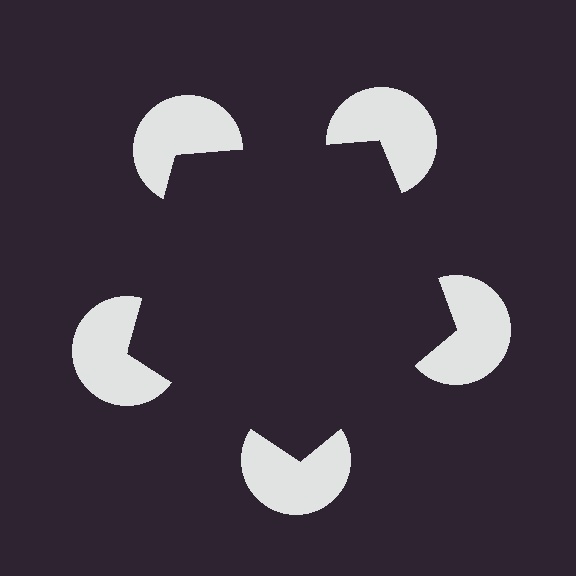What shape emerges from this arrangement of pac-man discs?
An illusory pentagon — its edges are inferred from the aligned wedge cuts in the pac-man discs, not physically drawn.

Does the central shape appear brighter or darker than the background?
It typically appears slightly darker than the background, even though no actual brightness change is drawn.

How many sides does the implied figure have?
5 sides.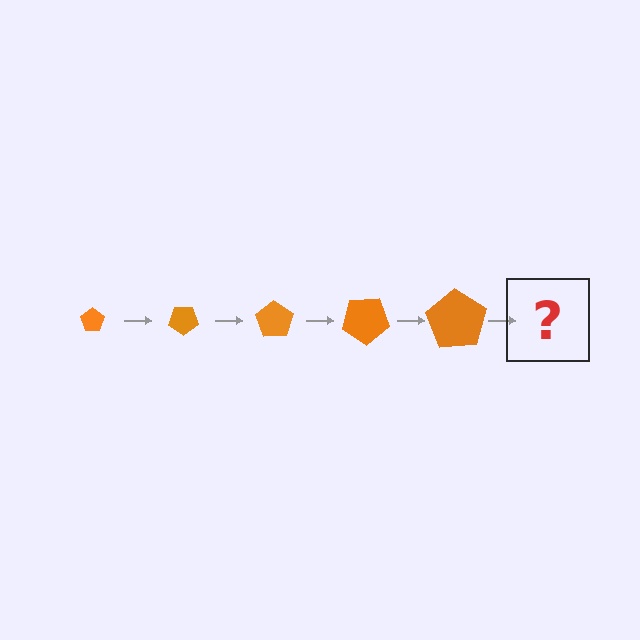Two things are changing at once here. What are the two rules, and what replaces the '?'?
The two rules are that the pentagon grows larger each step and it rotates 35 degrees each step. The '?' should be a pentagon, larger than the previous one and rotated 175 degrees from the start.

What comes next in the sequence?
The next element should be a pentagon, larger than the previous one and rotated 175 degrees from the start.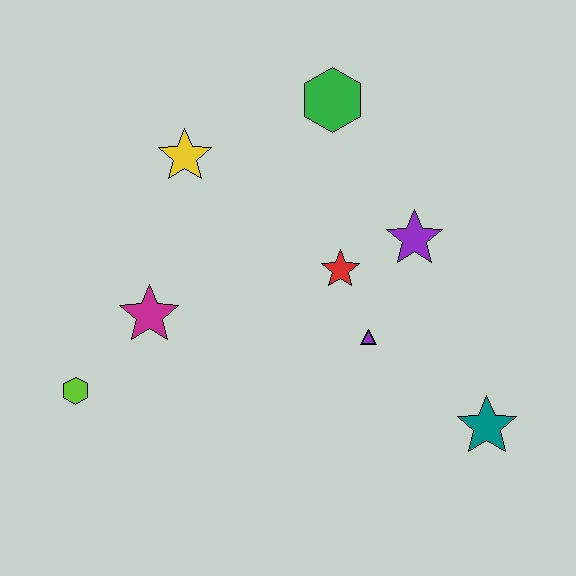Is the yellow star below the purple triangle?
No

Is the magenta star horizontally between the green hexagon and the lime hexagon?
Yes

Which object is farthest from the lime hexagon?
The teal star is farthest from the lime hexagon.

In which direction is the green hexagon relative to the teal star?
The green hexagon is above the teal star.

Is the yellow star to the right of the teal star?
No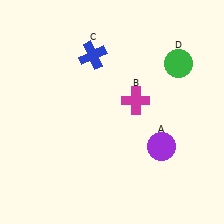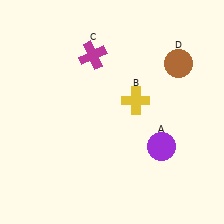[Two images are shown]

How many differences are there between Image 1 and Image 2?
There are 3 differences between the two images.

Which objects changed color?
B changed from magenta to yellow. C changed from blue to magenta. D changed from green to brown.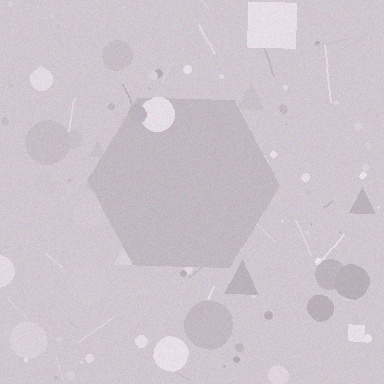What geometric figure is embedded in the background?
A hexagon is embedded in the background.